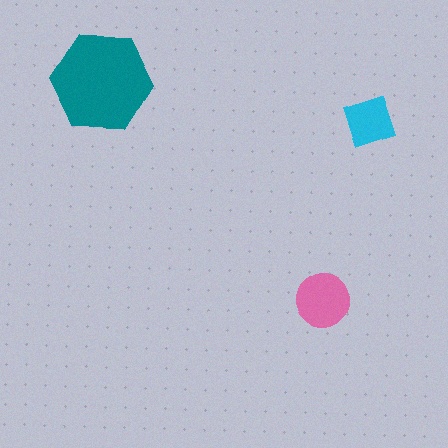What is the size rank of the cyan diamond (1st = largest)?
3rd.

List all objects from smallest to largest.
The cyan diamond, the pink circle, the teal hexagon.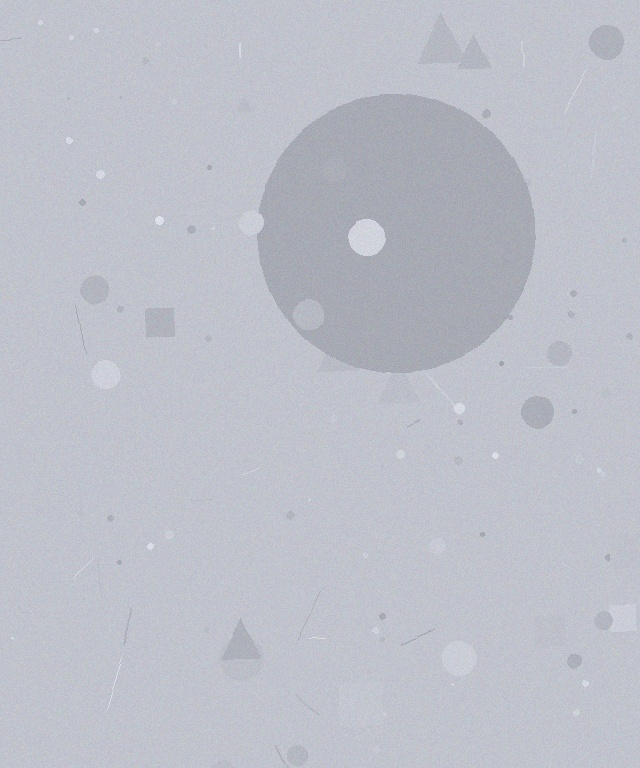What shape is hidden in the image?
A circle is hidden in the image.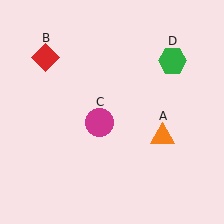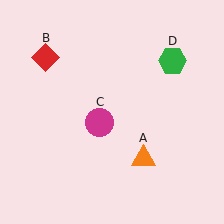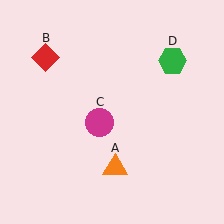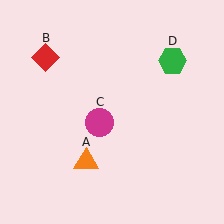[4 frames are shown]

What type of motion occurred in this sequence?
The orange triangle (object A) rotated clockwise around the center of the scene.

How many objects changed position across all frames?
1 object changed position: orange triangle (object A).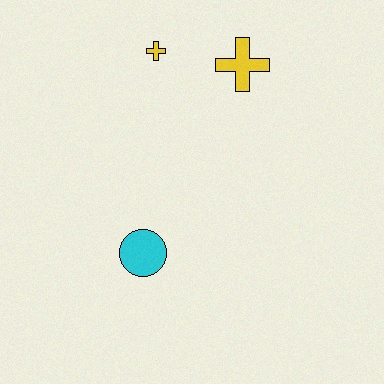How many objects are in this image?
There are 3 objects.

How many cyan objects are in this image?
There is 1 cyan object.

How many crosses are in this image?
There are 2 crosses.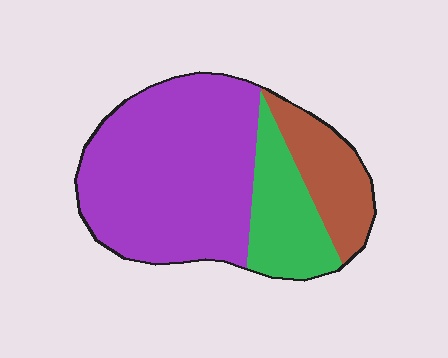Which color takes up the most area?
Purple, at roughly 60%.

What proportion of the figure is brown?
Brown covers 18% of the figure.